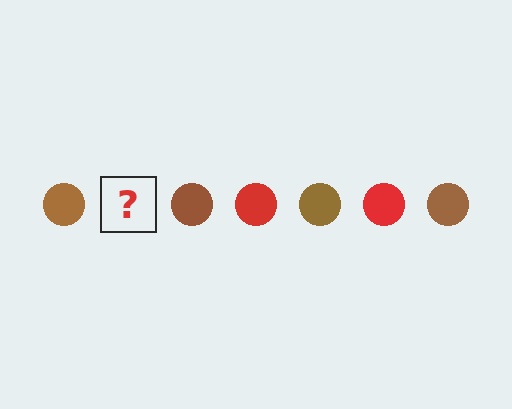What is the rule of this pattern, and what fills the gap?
The rule is that the pattern cycles through brown, red circles. The gap should be filled with a red circle.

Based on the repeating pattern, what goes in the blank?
The blank should be a red circle.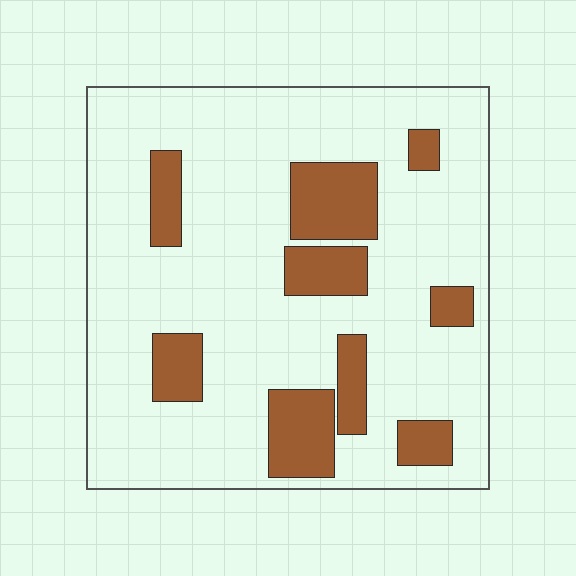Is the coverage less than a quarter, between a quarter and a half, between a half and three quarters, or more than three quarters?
Less than a quarter.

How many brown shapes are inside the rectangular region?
9.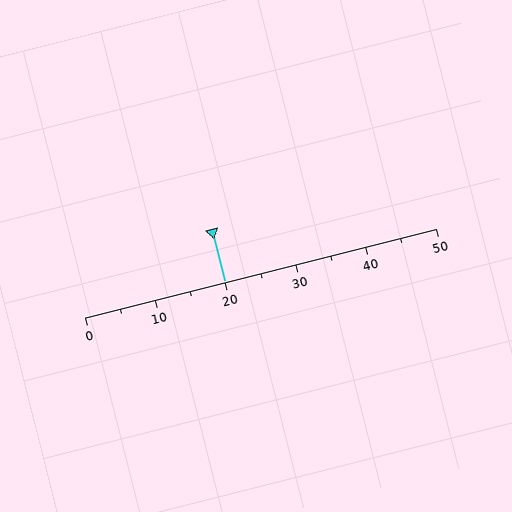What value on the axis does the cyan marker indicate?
The marker indicates approximately 20.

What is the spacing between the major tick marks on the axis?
The major ticks are spaced 10 apart.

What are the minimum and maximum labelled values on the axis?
The axis runs from 0 to 50.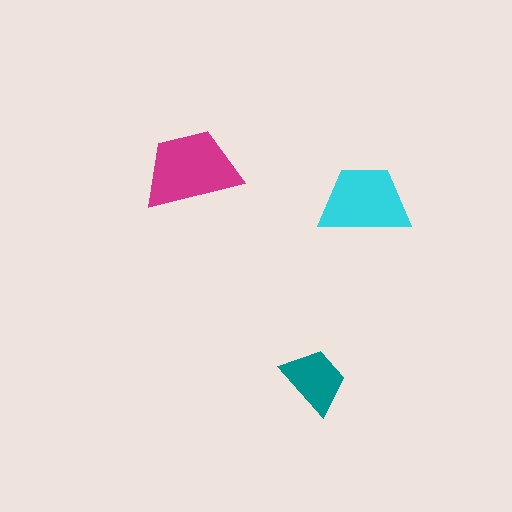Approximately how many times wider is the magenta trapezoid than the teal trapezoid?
About 1.5 times wider.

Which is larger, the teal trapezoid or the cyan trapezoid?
The cyan one.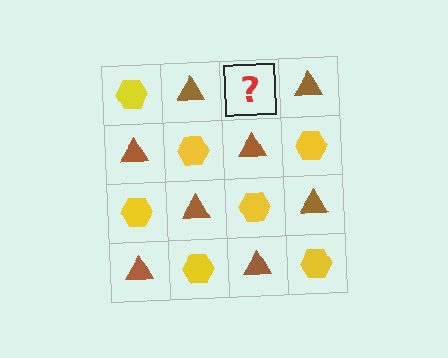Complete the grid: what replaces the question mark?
The question mark should be replaced with a yellow hexagon.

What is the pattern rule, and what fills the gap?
The rule is that it alternates yellow hexagon and brown triangle in a checkerboard pattern. The gap should be filled with a yellow hexagon.